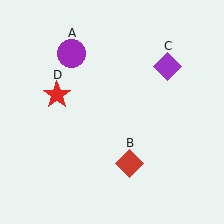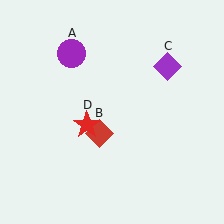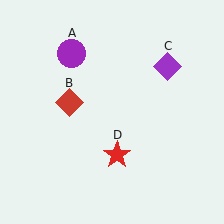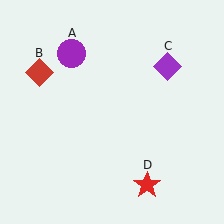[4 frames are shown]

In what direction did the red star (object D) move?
The red star (object D) moved down and to the right.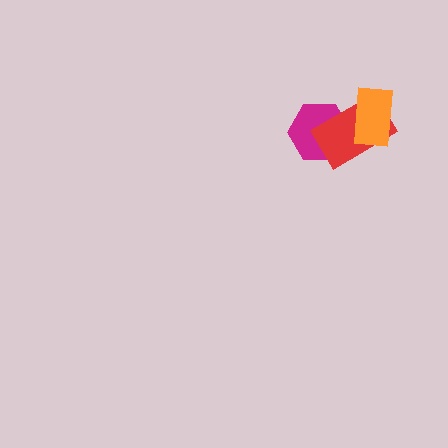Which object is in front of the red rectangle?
The orange rectangle is in front of the red rectangle.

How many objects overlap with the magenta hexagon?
1 object overlaps with the magenta hexagon.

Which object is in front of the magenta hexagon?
The red rectangle is in front of the magenta hexagon.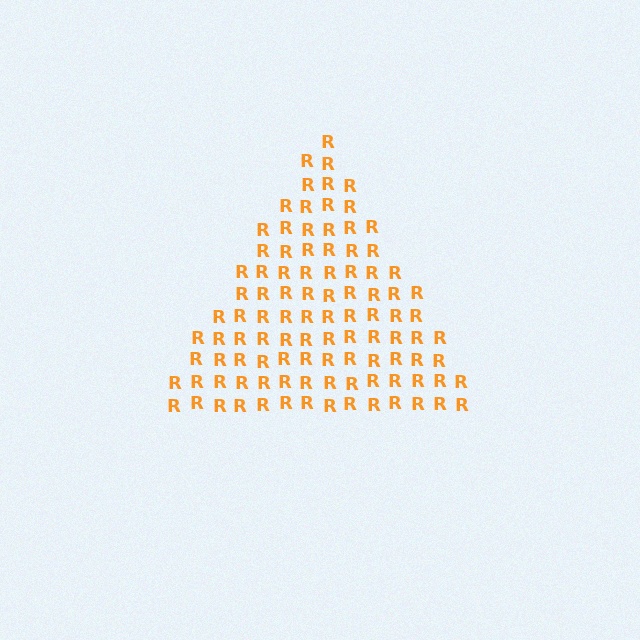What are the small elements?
The small elements are letter R's.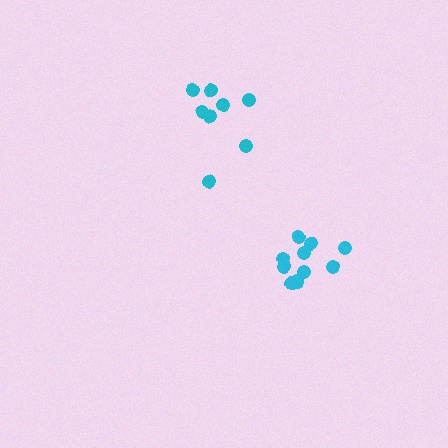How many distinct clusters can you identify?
There are 2 distinct clusters.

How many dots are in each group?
Group 1: 8 dots, Group 2: 10 dots (18 total).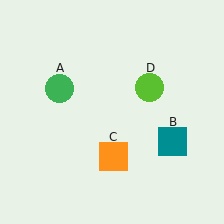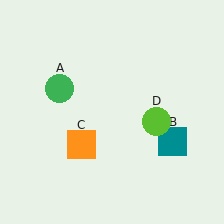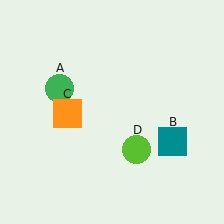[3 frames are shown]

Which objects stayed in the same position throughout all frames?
Green circle (object A) and teal square (object B) remained stationary.